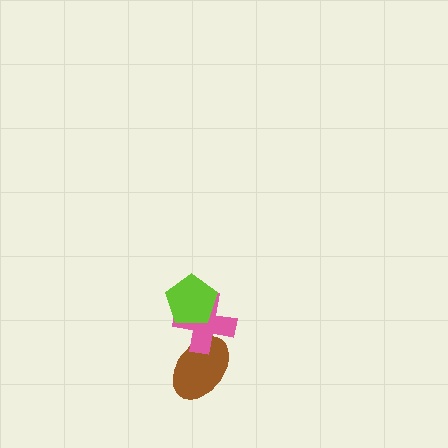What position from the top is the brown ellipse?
The brown ellipse is 3rd from the top.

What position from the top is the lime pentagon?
The lime pentagon is 1st from the top.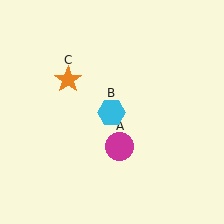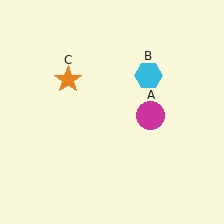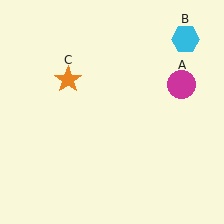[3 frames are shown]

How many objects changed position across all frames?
2 objects changed position: magenta circle (object A), cyan hexagon (object B).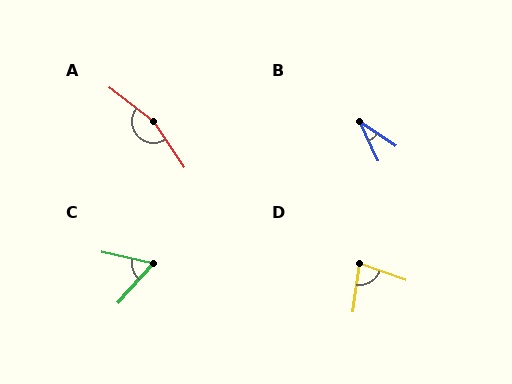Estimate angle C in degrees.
Approximately 61 degrees.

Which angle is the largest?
A, at approximately 161 degrees.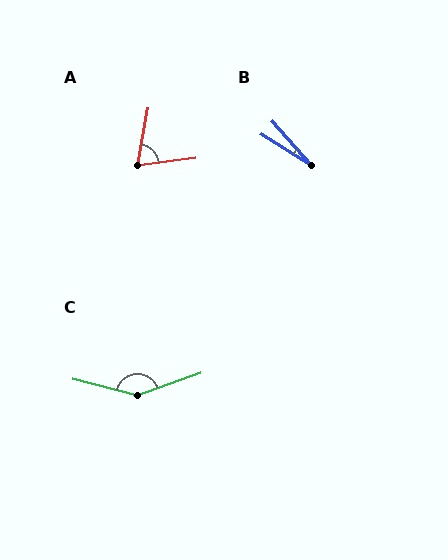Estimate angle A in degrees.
Approximately 72 degrees.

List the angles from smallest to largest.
B (17°), A (72°), C (146°).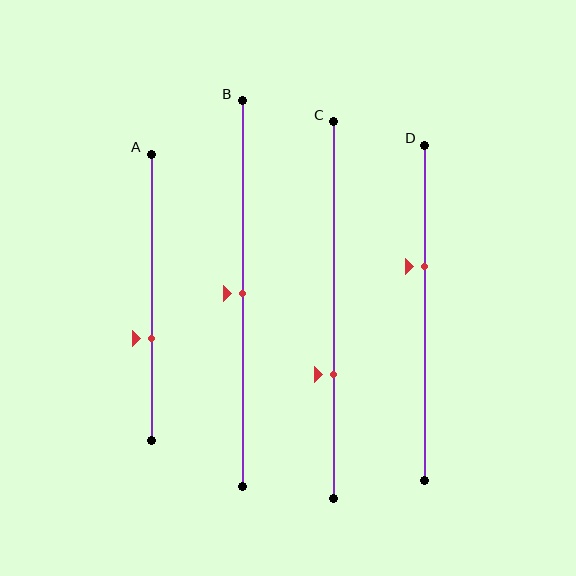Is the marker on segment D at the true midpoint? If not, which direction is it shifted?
No, the marker on segment D is shifted upward by about 14% of the segment length.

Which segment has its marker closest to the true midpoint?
Segment B has its marker closest to the true midpoint.